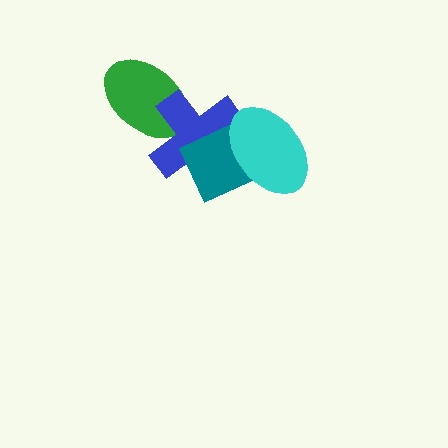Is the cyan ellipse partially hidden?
No, no other shape covers it.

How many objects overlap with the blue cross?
3 objects overlap with the blue cross.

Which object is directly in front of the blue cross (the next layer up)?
The teal diamond is directly in front of the blue cross.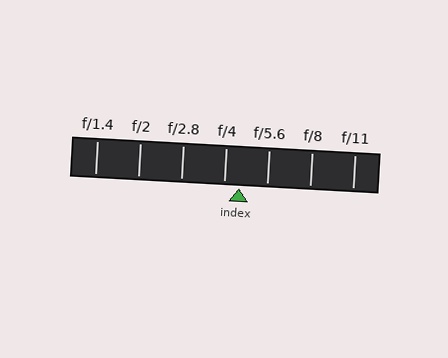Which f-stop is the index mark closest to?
The index mark is closest to f/4.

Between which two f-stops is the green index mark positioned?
The index mark is between f/4 and f/5.6.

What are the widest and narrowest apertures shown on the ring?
The widest aperture shown is f/1.4 and the narrowest is f/11.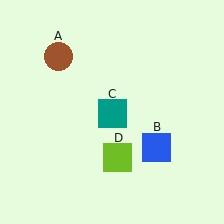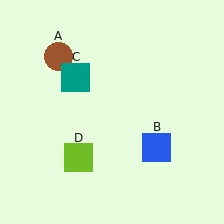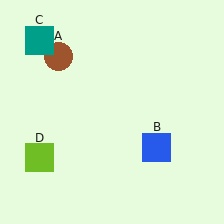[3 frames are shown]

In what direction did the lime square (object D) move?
The lime square (object D) moved left.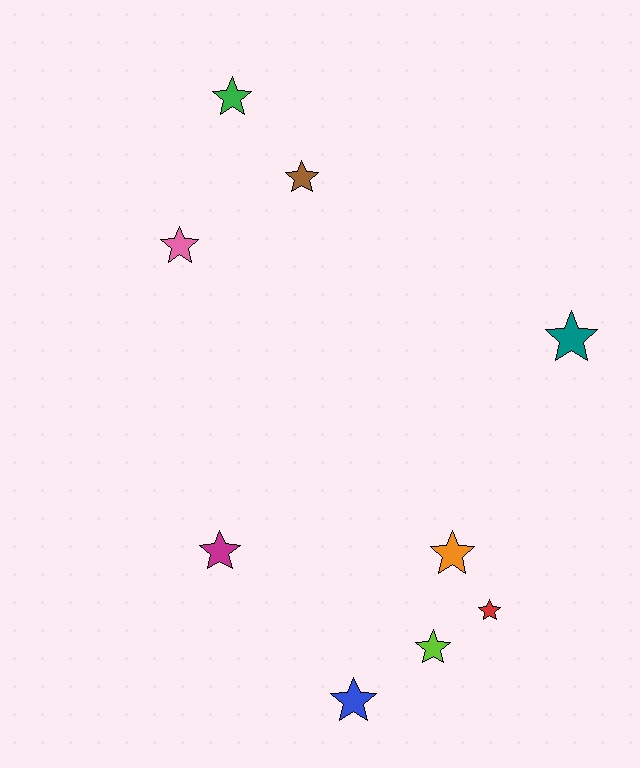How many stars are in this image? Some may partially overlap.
There are 9 stars.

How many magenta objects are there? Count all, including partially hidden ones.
There is 1 magenta object.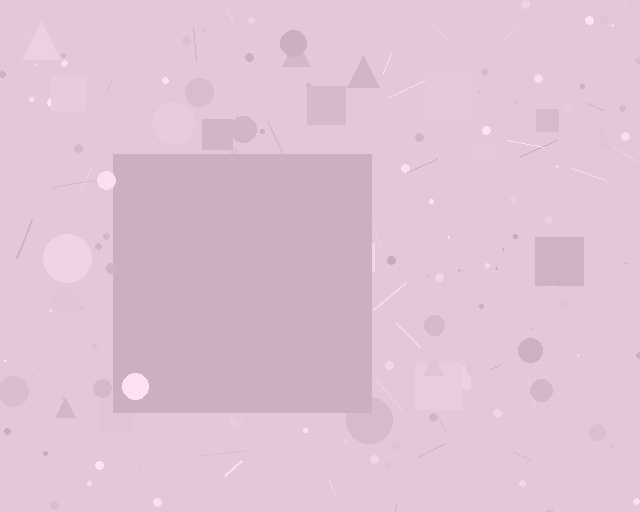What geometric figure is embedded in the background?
A square is embedded in the background.